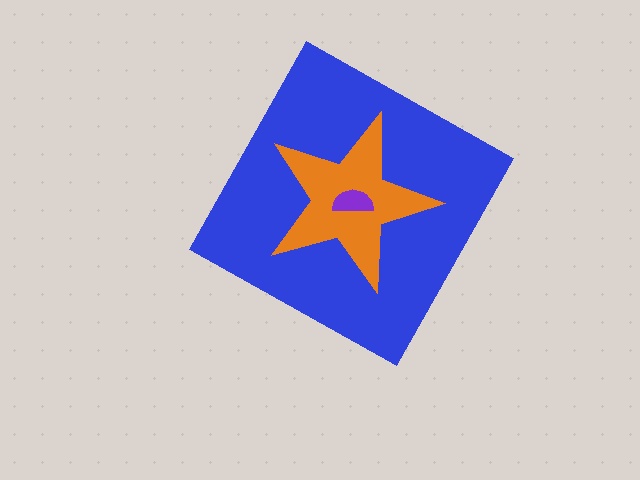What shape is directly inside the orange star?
The purple semicircle.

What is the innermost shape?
The purple semicircle.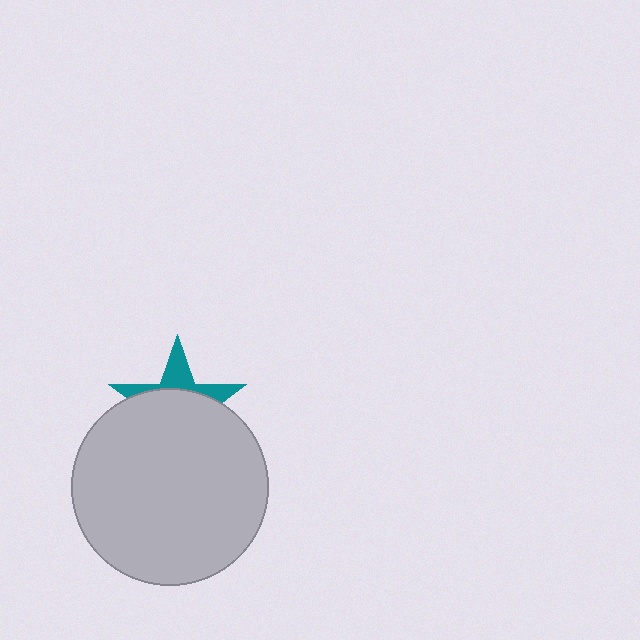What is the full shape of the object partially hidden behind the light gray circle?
The partially hidden object is a teal star.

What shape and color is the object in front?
The object in front is a light gray circle.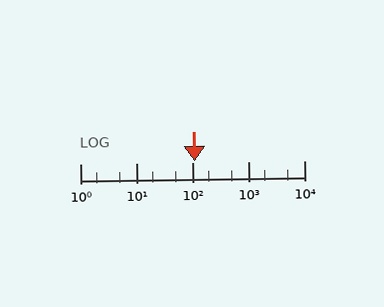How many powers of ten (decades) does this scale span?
The scale spans 4 decades, from 1 to 10000.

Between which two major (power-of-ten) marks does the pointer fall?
The pointer is between 100 and 1000.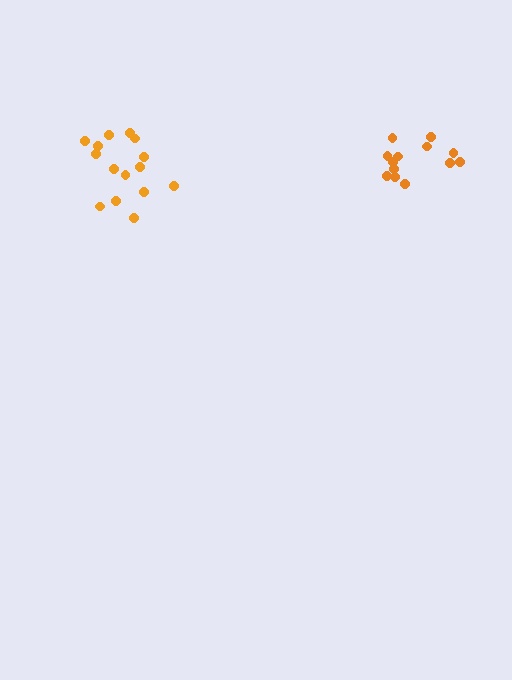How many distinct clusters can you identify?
There are 2 distinct clusters.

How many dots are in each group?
Group 1: 13 dots, Group 2: 15 dots (28 total).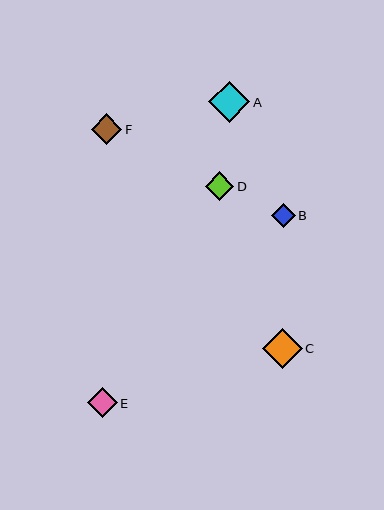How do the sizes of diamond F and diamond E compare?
Diamond F and diamond E are approximately the same size.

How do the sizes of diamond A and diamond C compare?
Diamond A and diamond C are approximately the same size.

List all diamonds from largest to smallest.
From largest to smallest: A, C, F, E, D, B.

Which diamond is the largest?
Diamond A is the largest with a size of approximately 41 pixels.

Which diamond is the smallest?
Diamond B is the smallest with a size of approximately 24 pixels.